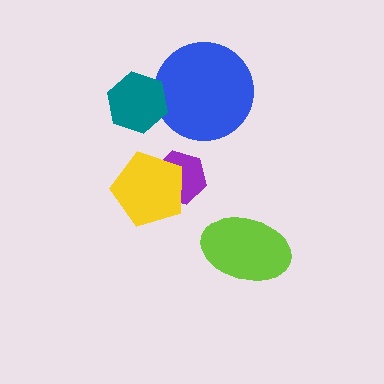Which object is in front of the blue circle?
The teal hexagon is in front of the blue circle.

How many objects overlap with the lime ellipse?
0 objects overlap with the lime ellipse.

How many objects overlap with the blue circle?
1 object overlaps with the blue circle.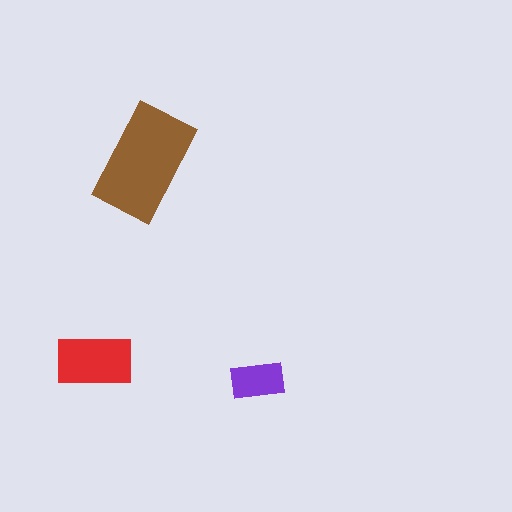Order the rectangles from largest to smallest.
the brown one, the red one, the purple one.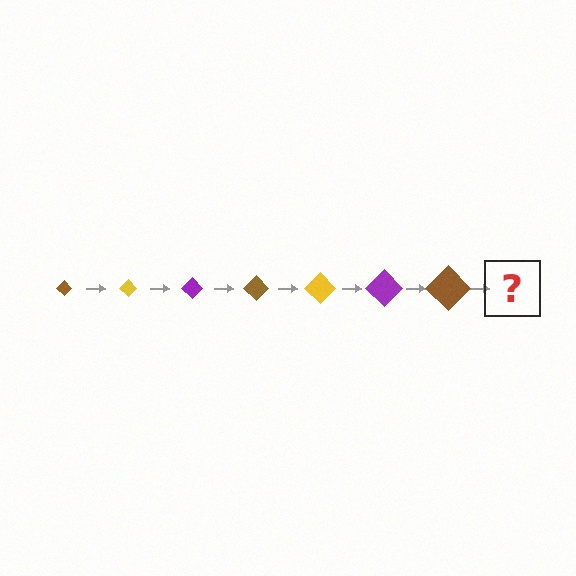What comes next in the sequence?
The next element should be a yellow diamond, larger than the previous one.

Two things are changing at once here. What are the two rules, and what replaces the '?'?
The two rules are that the diamond grows larger each step and the color cycles through brown, yellow, and purple. The '?' should be a yellow diamond, larger than the previous one.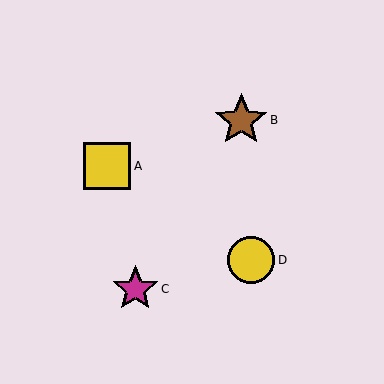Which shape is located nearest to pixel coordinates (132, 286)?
The magenta star (labeled C) at (135, 289) is nearest to that location.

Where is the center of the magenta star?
The center of the magenta star is at (135, 289).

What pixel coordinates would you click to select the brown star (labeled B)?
Click at (241, 120) to select the brown star B.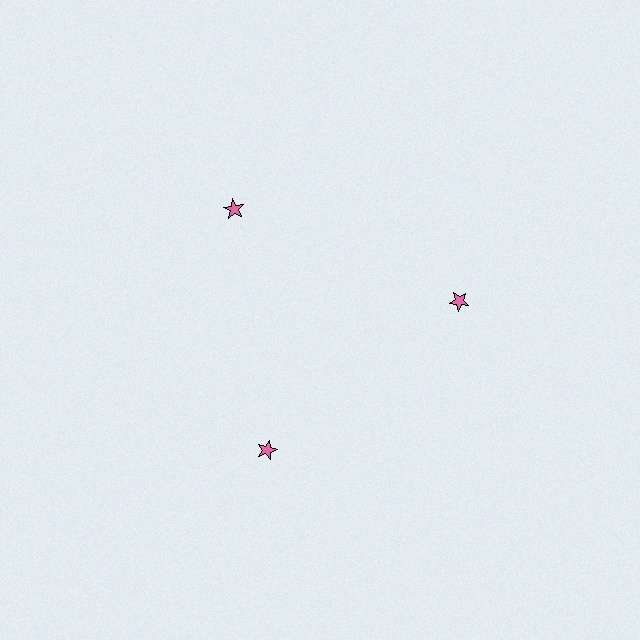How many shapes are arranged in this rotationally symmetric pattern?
There are 3 shapes, arranged in 3 groups of 1.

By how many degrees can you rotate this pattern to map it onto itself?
The pattern maps onto itself every 120 degrees of rotation.